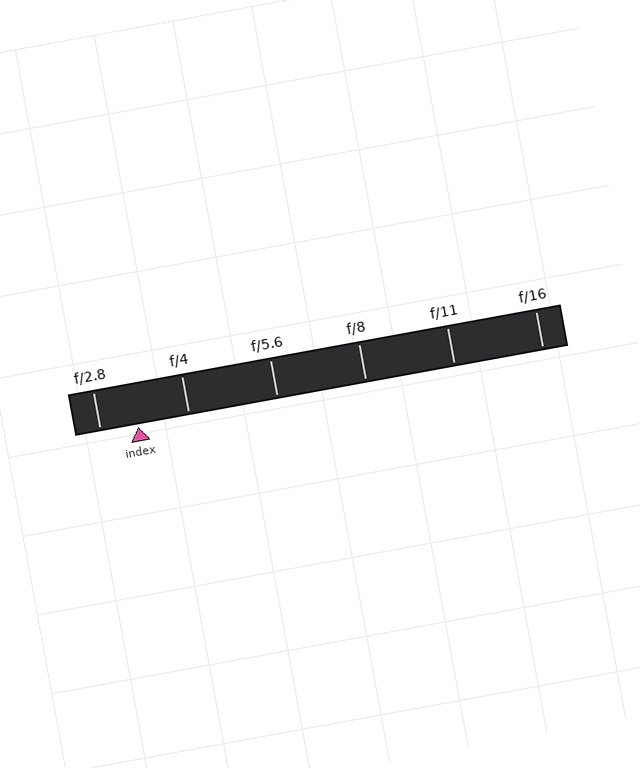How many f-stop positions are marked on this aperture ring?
There are 6 f-stop positions marked.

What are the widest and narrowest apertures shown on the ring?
The widest aperture shown is f/2.8 and the narrowest is f/16.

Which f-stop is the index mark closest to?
The index mark is closest to f/2.8.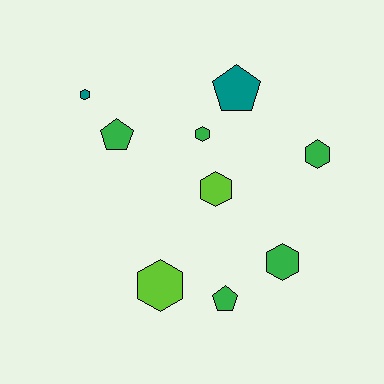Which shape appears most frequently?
Hexagon, with 6 objects.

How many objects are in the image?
There are 9 objects.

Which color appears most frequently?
Green, with 5 objects.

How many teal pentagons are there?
There is 1 teal pentagon.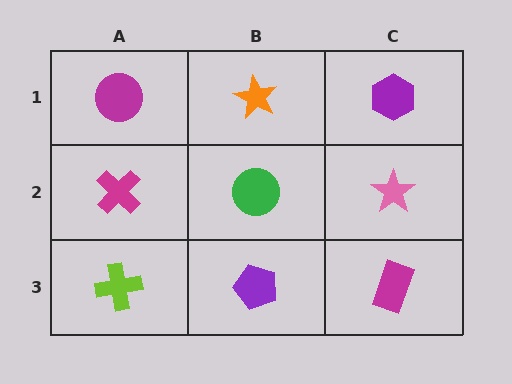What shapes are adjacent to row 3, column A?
A magenta cross (row 2, column A), a purple pentagon (row 3, column B).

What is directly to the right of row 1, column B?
A purple hexagon.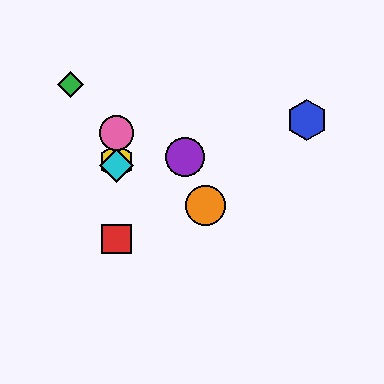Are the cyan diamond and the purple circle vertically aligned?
No, the cyan diamond is at x≈116 and the purple circle is at x≈185.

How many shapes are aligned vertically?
4 shapes (the red square, the yellow hexagon, the cyan diamond, the pink circle) are aligned vertically.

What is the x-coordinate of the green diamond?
The green diamond is at x≈71.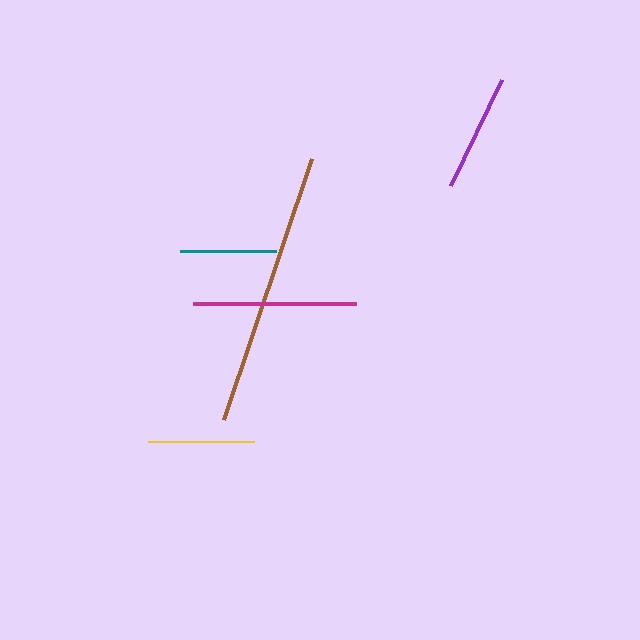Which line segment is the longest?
The brown line is the longest at approximately 276 pixels.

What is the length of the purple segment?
The purple segment is approximately 117 pixels long.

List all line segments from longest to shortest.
From longest to shortest: brown, magenta, purple, yellow, teal.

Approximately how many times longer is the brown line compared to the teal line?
The brown line is approximately 2.9 times the length of the teal line.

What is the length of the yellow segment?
The yellow segment is approximately 105 pixels long.